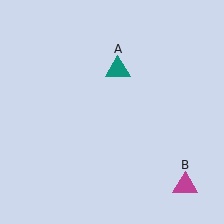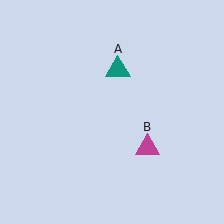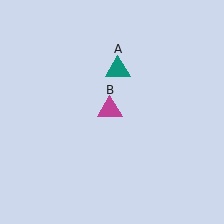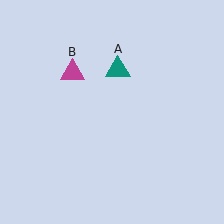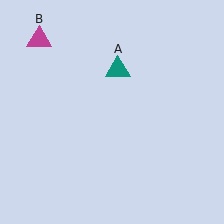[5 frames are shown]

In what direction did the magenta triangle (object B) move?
The magenta triangle (object B) moved up and to the left.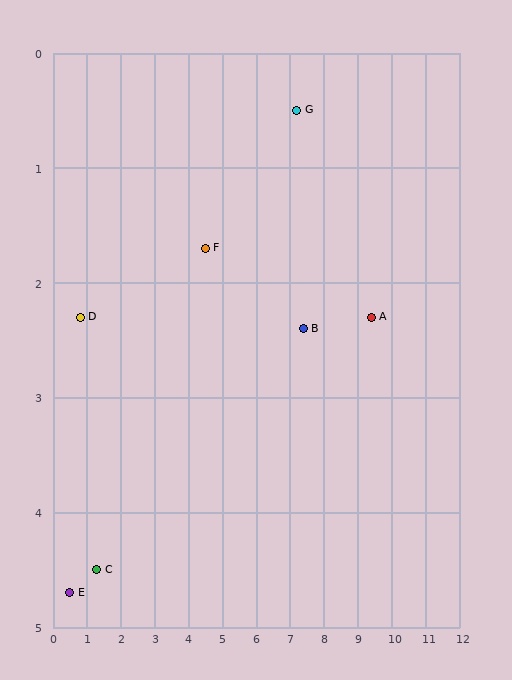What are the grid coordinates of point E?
Point E is at approximately (0.5, 4.7).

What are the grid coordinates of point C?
Point C is at approximately (1.3, 4.5).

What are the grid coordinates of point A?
Point A is at approximately (9.4, 2.3).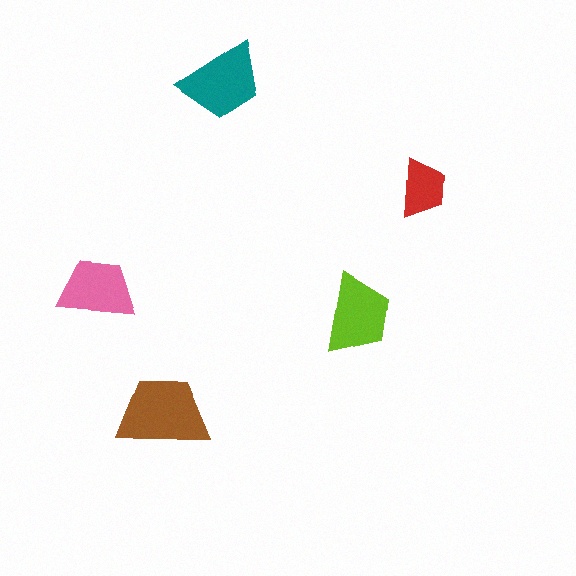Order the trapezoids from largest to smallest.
the brown one, the teal one, the lime one, the pink one, the red one.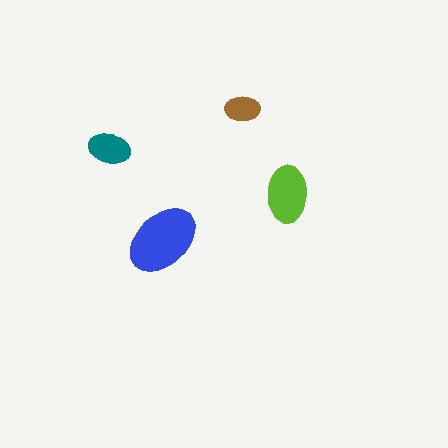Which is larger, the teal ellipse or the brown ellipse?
The teal one.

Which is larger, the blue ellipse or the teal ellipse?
The blue one.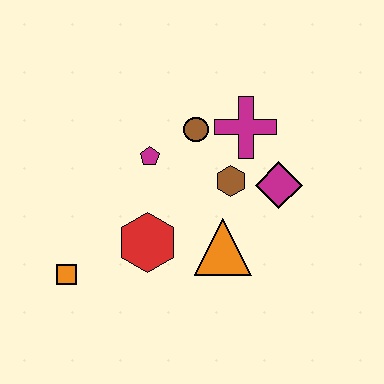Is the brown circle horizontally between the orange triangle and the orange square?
Yes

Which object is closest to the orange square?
The red hexagon is closest to the orange square.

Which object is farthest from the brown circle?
The orange square is farthest from the brown circle.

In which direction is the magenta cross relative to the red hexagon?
The magenta cross is above the red hexagon.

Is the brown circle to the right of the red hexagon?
Yes